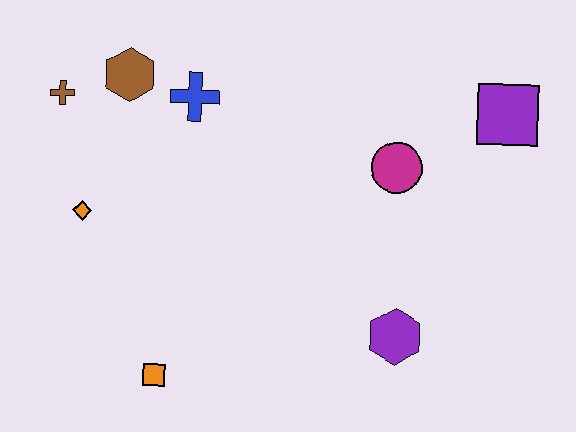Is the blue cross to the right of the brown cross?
Yes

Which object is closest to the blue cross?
The brown hexagon is closest to the blue cross.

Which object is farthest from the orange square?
The purple square is farthest from the orange square.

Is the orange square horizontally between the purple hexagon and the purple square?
No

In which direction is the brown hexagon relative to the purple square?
The brown hexagon is to the left of the purple square.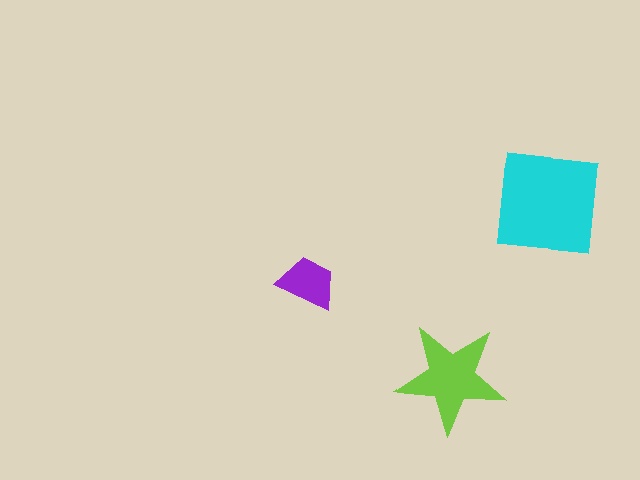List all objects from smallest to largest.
The purple trapezoid, the lime star, the cyan square.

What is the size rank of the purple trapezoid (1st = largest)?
3rd.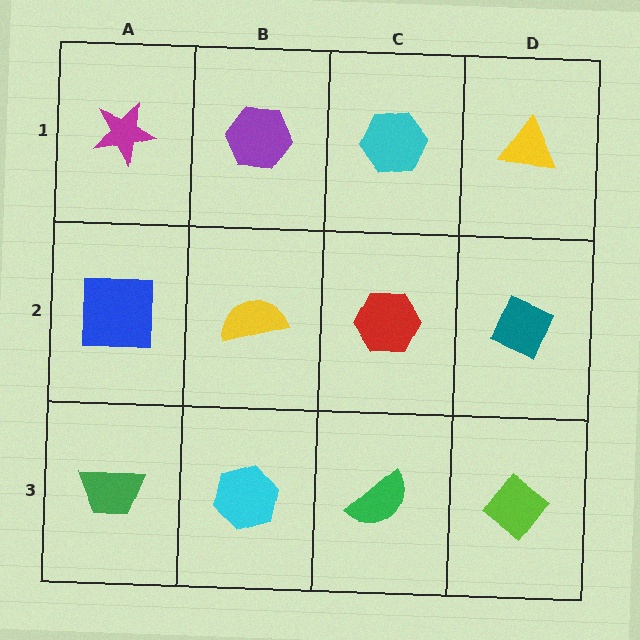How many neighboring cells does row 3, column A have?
2.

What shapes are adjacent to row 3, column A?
A blue square (row 2, column A), a cyan hexagon (row 3, column B).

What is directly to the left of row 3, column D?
A green semicircle.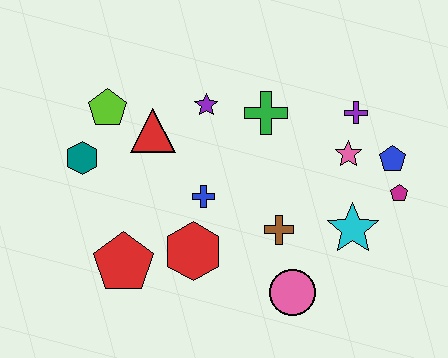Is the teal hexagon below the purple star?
Yes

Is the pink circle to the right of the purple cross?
No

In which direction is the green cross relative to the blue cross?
The green cross is above the blue cross.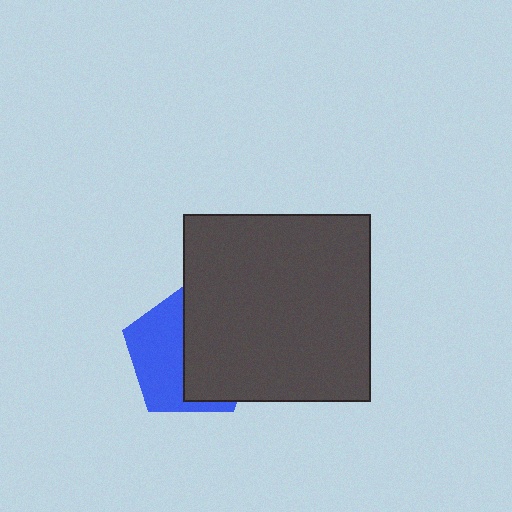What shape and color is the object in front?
The object in front is a dark gray square.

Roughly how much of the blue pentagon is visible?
About half of it is visible (roughly 46%).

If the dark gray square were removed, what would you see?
You would see the complete blue pentagon.